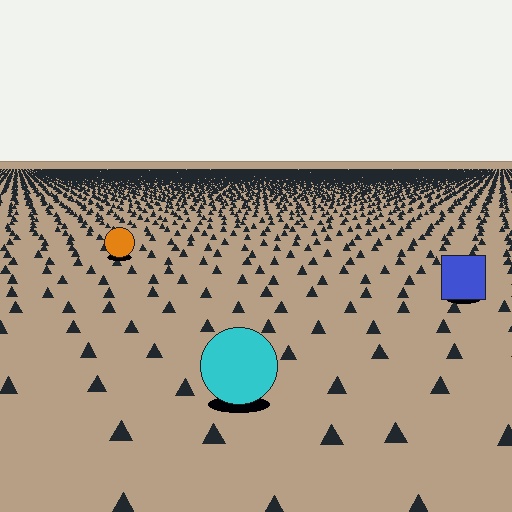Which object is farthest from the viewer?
The orange circle is farthest from the viewer. It appears smaller and the ground texture around it is denser.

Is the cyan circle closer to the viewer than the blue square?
Yes. The cyan circle is closer — you can tell from the texture gradient: the ground texture is coarser near it.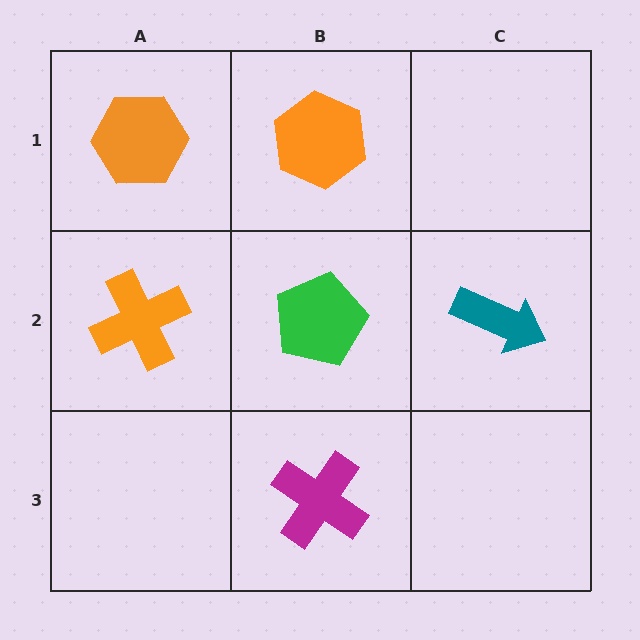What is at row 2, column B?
A green pentagon.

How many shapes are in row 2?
3 shapes.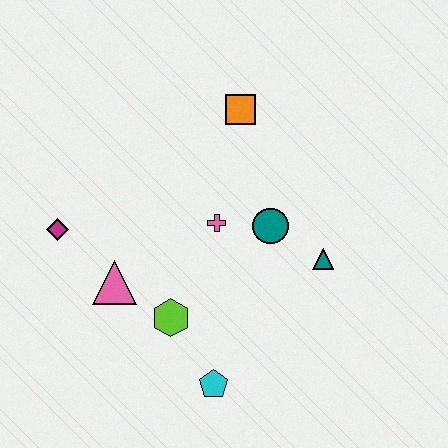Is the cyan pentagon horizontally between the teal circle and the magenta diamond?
Yes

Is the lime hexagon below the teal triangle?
Yes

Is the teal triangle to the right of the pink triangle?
Yes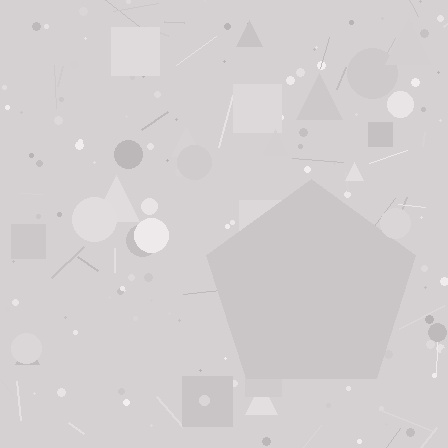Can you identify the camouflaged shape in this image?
The camouflaged shape is a pentagon.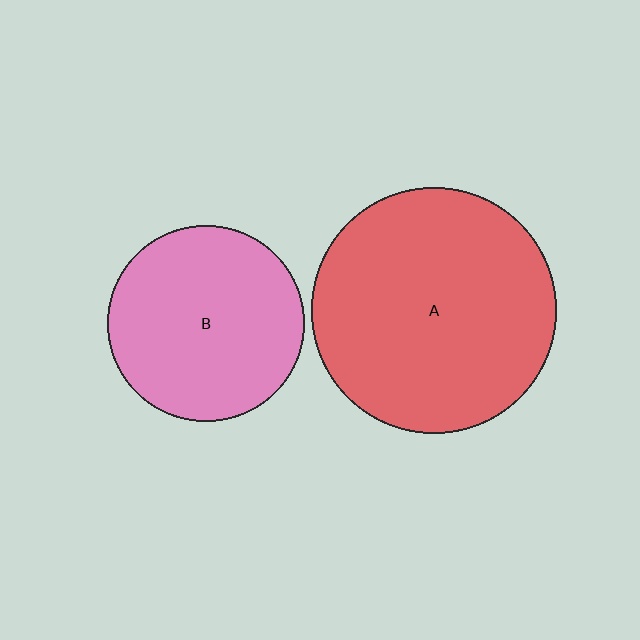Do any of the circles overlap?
No, none of the circles overlap.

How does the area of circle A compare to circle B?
Approximately 1.6 times.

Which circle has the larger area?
Circle A (red).